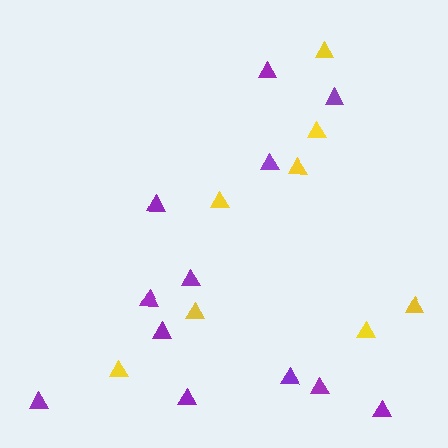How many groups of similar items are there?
There are 2 groups: one group of yellow triangles (8) and one group of purple triangles (12).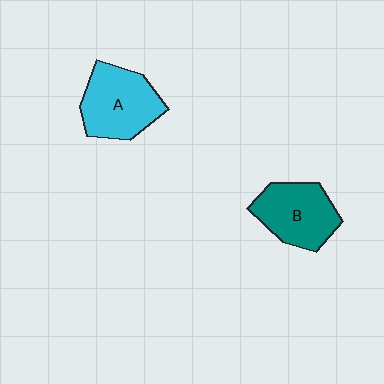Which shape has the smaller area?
Shape B (teal).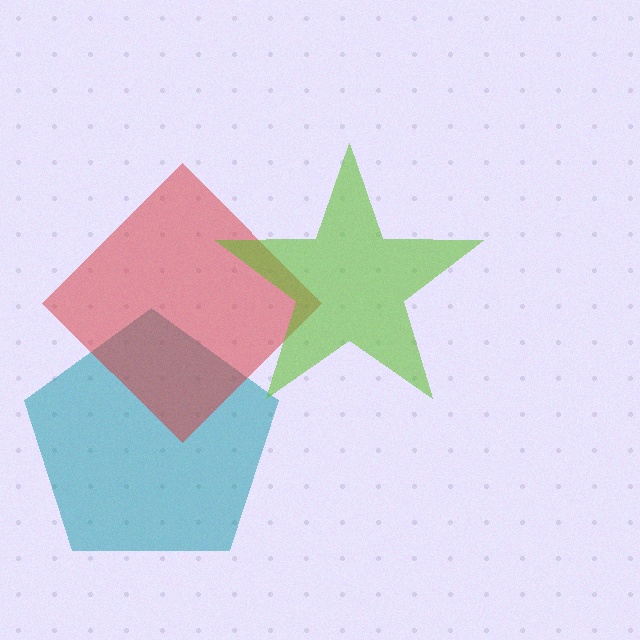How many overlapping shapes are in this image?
There are 3 overlapping shapes in the image.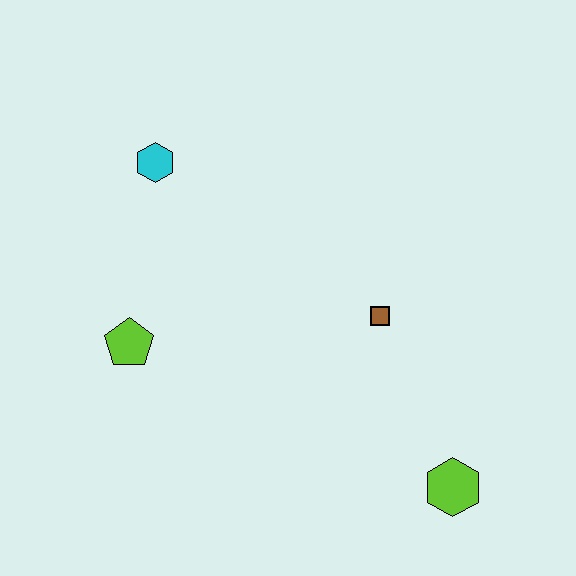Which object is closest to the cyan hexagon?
The lime pentagon is closest to the cyan hexagon.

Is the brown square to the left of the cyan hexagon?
No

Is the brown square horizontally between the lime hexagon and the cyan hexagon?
Yes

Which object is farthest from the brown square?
The cyan hexagon is farthest from the brown square.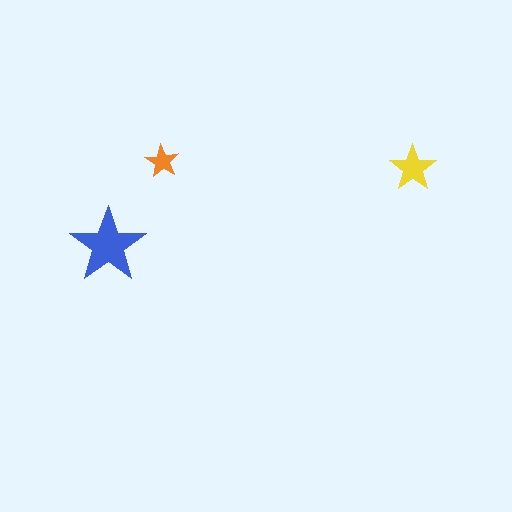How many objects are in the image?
There are 3 objects in the image.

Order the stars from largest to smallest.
the blue one, the yellow one, the orange one.